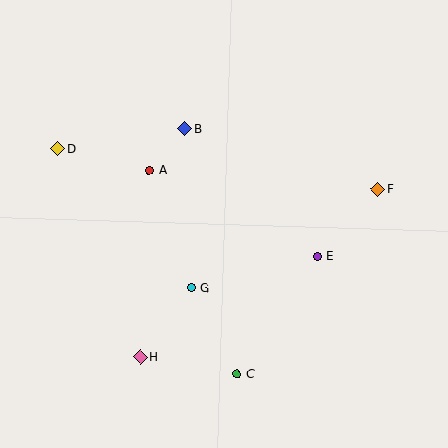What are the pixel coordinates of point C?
Point C is at (237, 374).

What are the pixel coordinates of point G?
Point G is at (191, 288).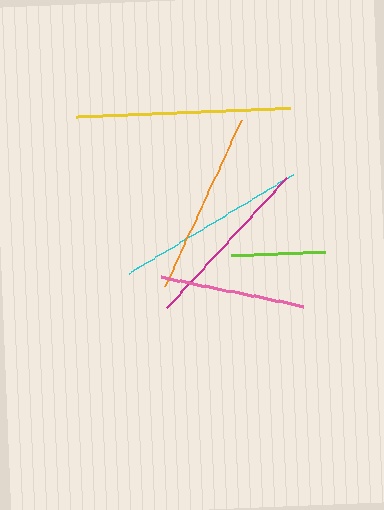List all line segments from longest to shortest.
From longest to shortest: yellow, cyan, orange, magenta, pink, lime.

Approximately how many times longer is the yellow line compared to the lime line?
The yellow line is approximately 2.3 times the length of the lime line.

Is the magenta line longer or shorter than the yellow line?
The yellow line is longer than the magenta line.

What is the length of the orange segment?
The orange segment is approximately 183 pixels long.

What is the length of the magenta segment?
The magenta segment is approximately 177 pixels long.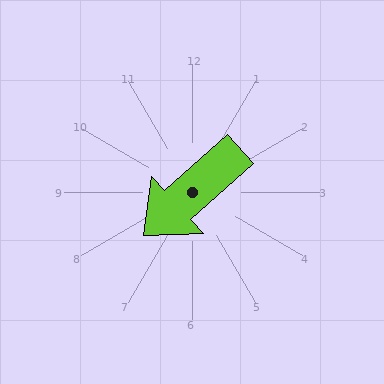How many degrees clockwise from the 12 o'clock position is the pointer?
Approximately 228 degrees.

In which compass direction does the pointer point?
Southwest.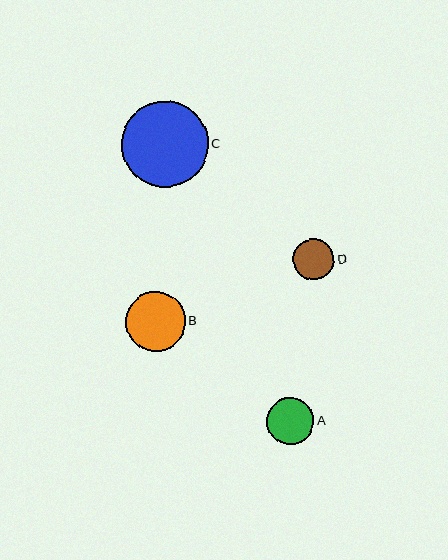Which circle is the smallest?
Circle D is the smallest with a size of approximately 41 pixels.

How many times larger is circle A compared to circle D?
Circle A is approximately 1.1 times the size of circle D.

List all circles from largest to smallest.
From largest to smallest: C, B, A, D.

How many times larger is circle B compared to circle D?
Circle B is approximately 1.5 times the size of circle D.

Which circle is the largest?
Circle C is the largest with a size of approximately 86 pixels.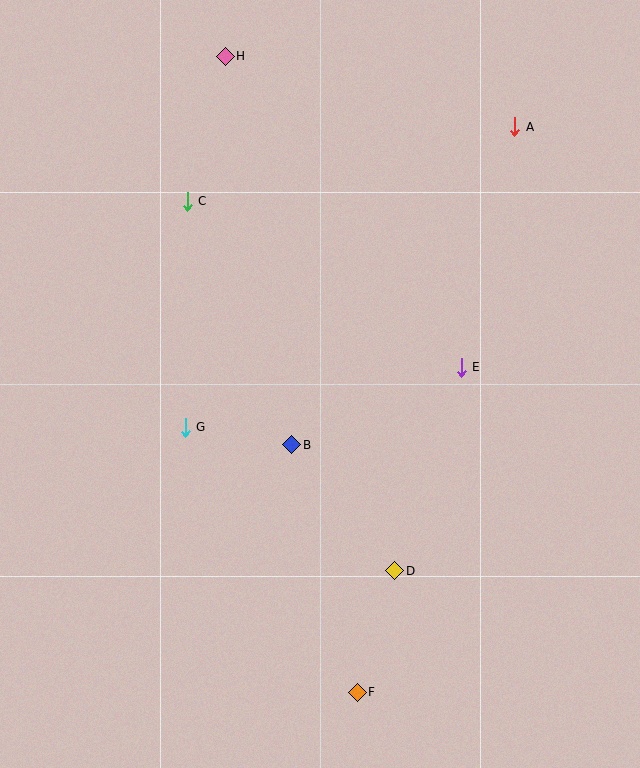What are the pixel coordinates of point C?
Point C is at (187, 201).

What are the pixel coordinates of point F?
Point F is at (357, 692).